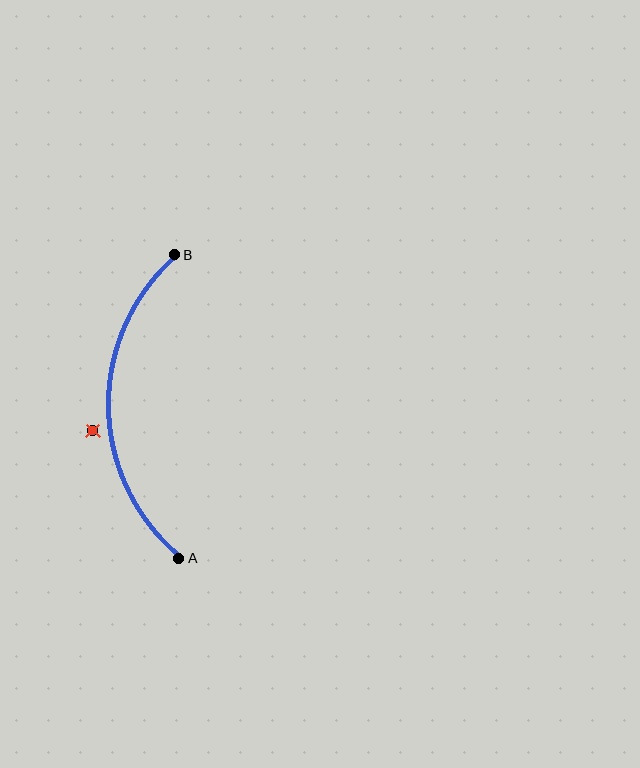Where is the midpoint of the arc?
The arc midpoint is the point on the curve farthest from the straight line joining A and B. It sits to the left of that line.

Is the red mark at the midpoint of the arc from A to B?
No — the red mark does not lie on the arc at all. It sits slightly outside the curve.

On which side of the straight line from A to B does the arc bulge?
The arc bulges to the left of the straight line connecting A and B.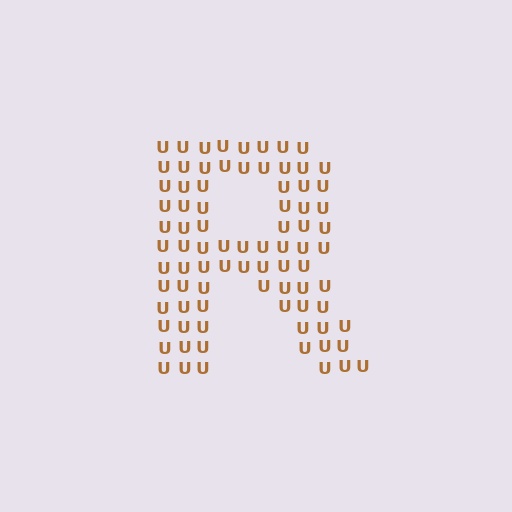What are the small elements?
The small elements are letter U's.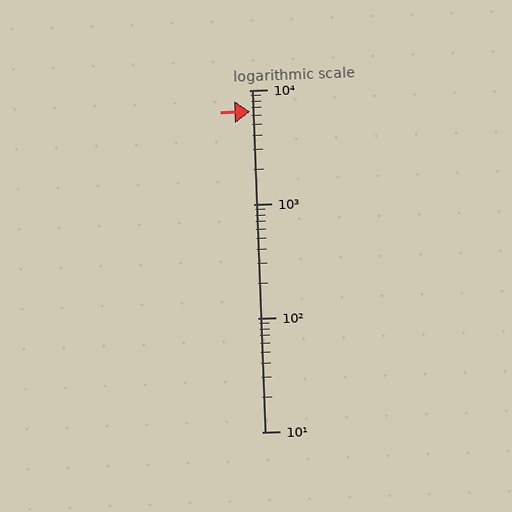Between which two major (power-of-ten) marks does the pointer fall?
The pointer is between 1000 and 10000.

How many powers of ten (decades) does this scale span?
The scale spans 3 decades, from 10 to 10000.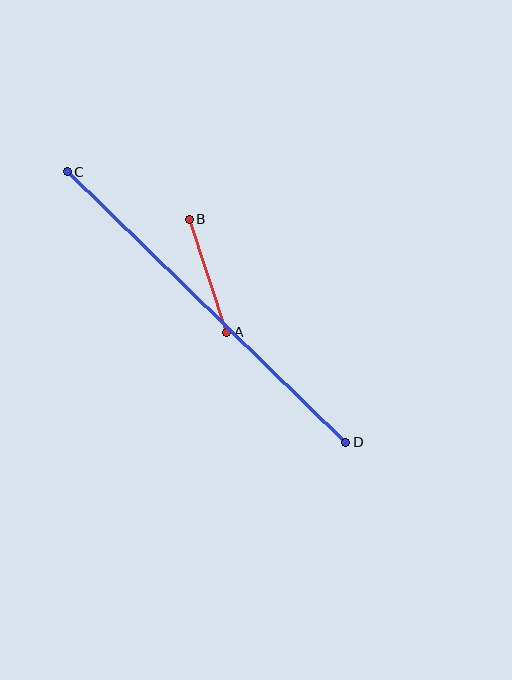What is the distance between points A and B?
The distance is approximately 119 pixels.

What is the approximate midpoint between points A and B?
The midpoint is at approximately (208, 276) pixels.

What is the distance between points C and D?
The distance is approximately 389 pixels.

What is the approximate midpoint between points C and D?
The midpoint is at approximately (207, 307) pixels.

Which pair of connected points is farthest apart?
Points C and D are farthest apart.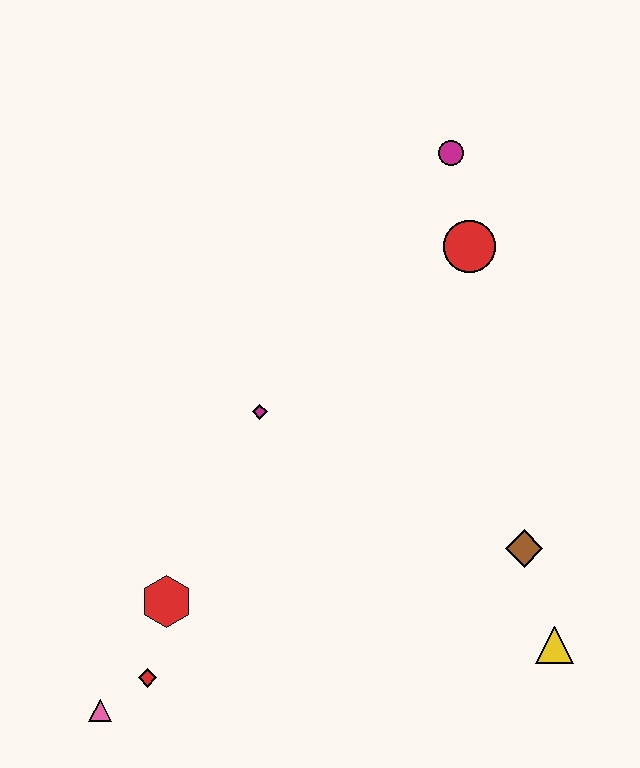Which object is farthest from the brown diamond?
The pink triangle is farthest from the brown diamond.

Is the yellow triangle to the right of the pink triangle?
Yes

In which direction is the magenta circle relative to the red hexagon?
The magenta circle is above the red hexagon.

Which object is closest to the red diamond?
The pink triangle is closest to the red diamond.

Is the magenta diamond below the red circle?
Yes